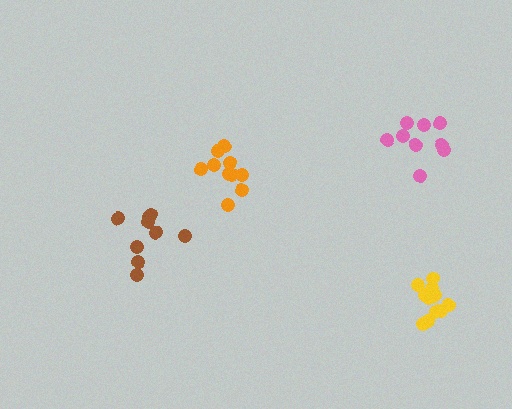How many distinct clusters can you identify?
There are 4 distinct clusters.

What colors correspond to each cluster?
The clusters are colored: pink, yellow, brown, orange.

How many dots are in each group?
Group 1: 9 dots, Group 2: 11 dots, Group 3: 9 dots, Group 4: 10 dots (39 total).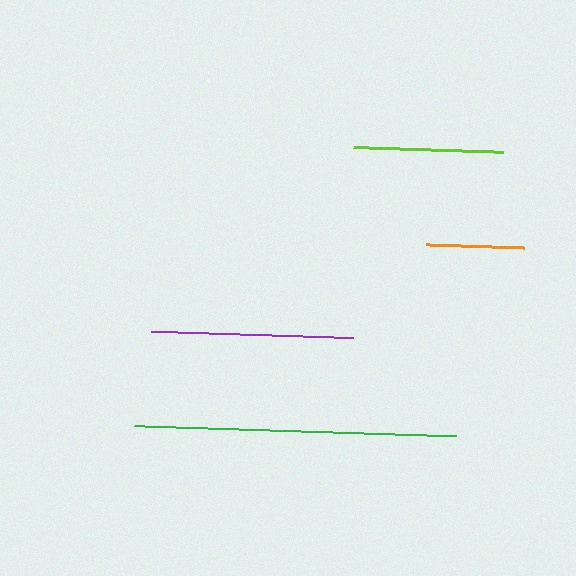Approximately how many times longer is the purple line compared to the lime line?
The purple line is approximately 1.4 times the length of the lime line.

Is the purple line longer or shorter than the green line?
The green line is longer than the purple line.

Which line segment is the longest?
The green line is the longest at approximately 321 pixels.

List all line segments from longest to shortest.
From longest to shortest: green, purple, lime, orange.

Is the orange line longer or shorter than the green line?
The green line is longer than the orange line.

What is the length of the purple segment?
The purple segment is approximately 203 pixels long.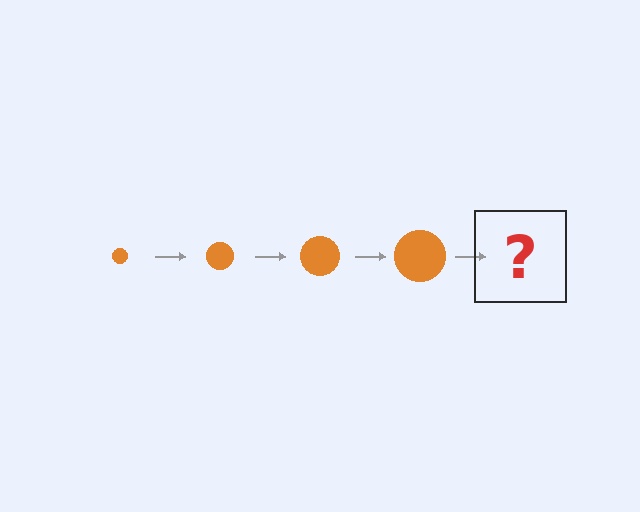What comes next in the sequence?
The next element should be an orange circle, larger than the previous one.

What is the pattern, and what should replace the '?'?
The pattern is that the circle gets progressively larger each step. The '?' should be an orange circle, larger than the previous one.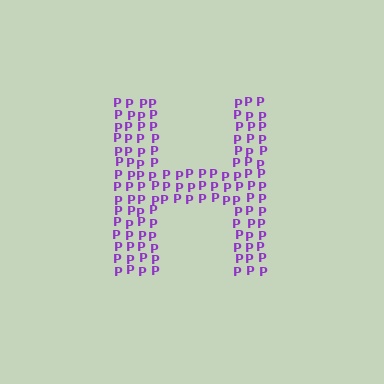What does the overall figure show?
The overall figure shows the letter H.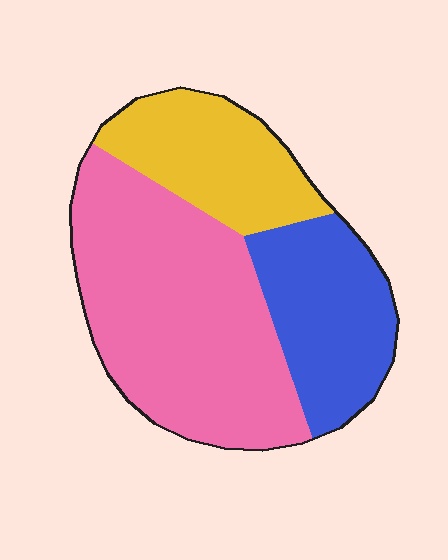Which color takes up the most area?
Pink, at roughly 50%.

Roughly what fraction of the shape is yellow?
Yellow covers roughly 25% of the shape.